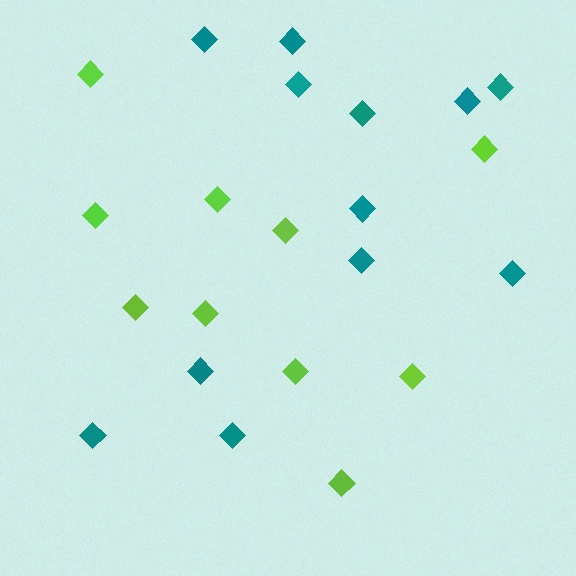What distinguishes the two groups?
There are 2 groups: one group of teal diamonds (12) and one group of lime diamonds (10).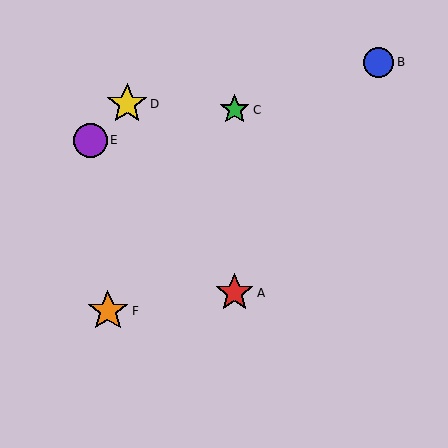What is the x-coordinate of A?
Object A is at x≈235.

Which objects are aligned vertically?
Objects A, C are aligned vertically.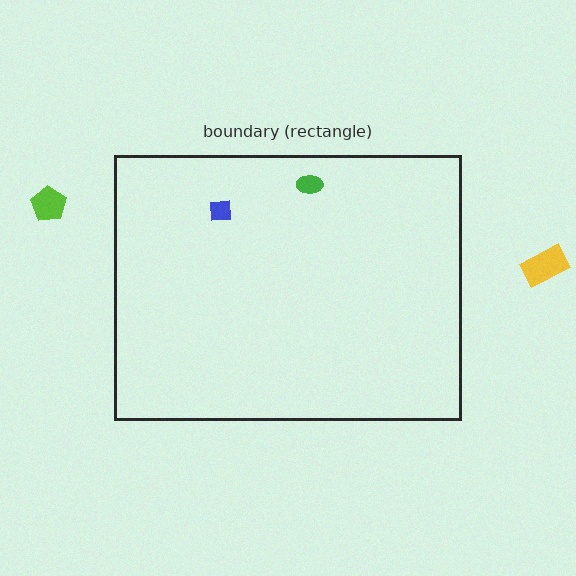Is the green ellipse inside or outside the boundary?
Inside.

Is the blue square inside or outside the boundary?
Inside.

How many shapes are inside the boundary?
2 inside, 2 outside.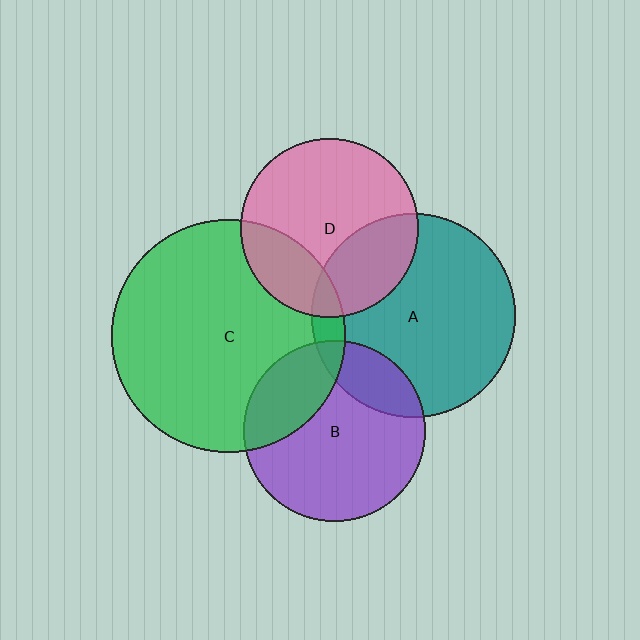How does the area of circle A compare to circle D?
Approximately 1.3 times.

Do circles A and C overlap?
Yes.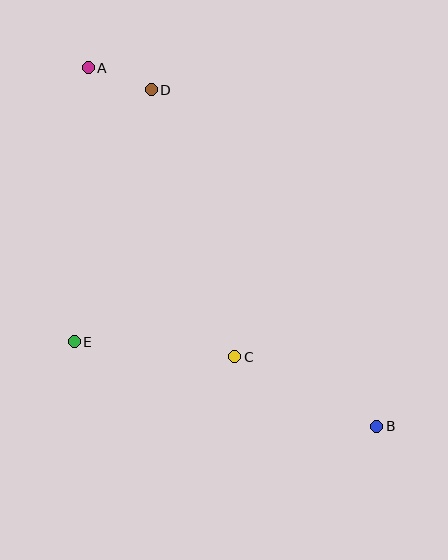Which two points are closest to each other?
Points A and D are closest to each other.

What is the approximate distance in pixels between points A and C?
The distance between A and C is approximately 324 pixels.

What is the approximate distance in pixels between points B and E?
The distance between B and E is approximately 314 pixels.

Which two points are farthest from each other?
Points A and B are farthest from each other.